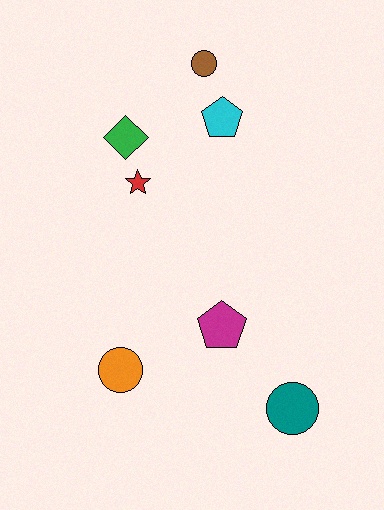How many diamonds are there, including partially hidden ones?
There is 1 diamond.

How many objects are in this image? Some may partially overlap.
There are 7 objects.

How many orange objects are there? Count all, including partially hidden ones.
There is 1 orange object.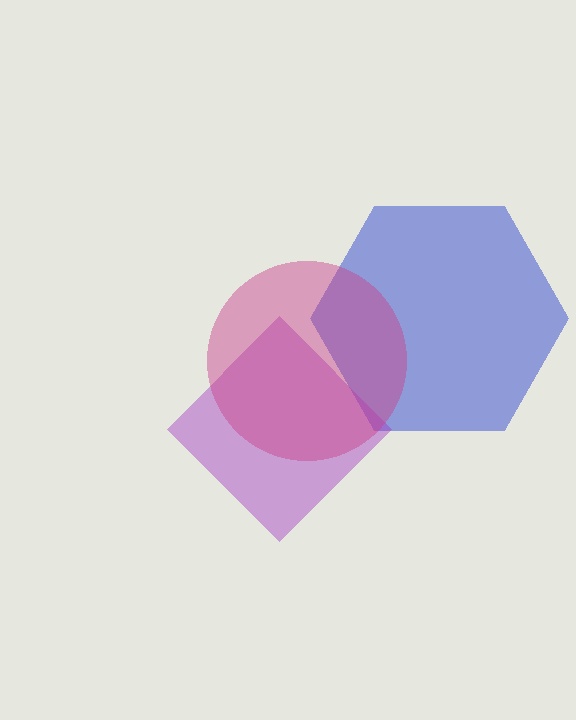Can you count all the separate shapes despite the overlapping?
Yes, there are 3 separate shapes.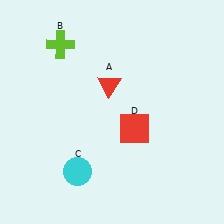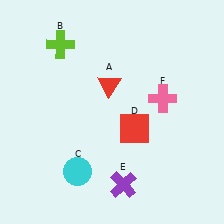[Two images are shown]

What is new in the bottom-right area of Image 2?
A purple cross (E) was added in the bottom-right area of Image 2.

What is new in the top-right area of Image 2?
A pink cross (F) was added in the top-right area of Image 2.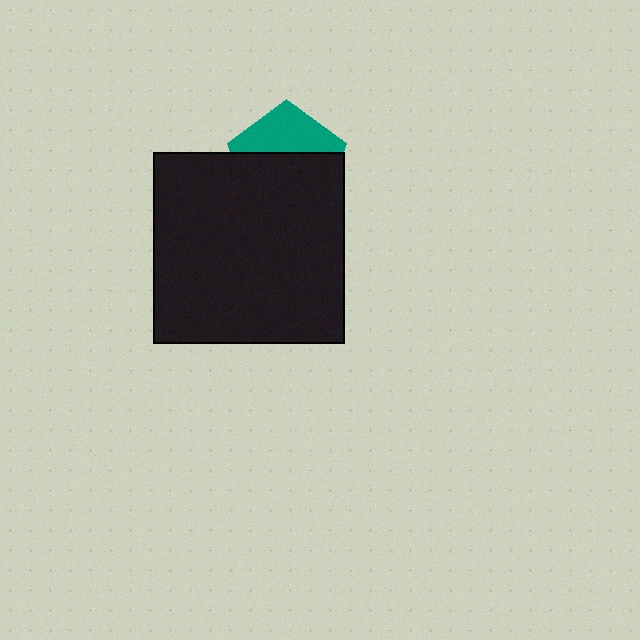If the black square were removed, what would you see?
You would see the complete teal pentagon.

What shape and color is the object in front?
The object in front is a black square.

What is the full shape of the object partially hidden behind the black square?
The partially hidden object is a teal pentagon.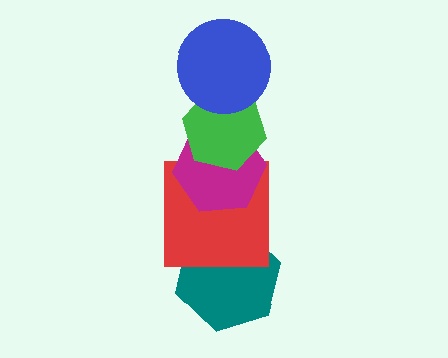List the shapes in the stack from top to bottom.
From top to bottom: the blue circle, the green hexagon, the magenta hexagon, the red square, the teal hexagon.